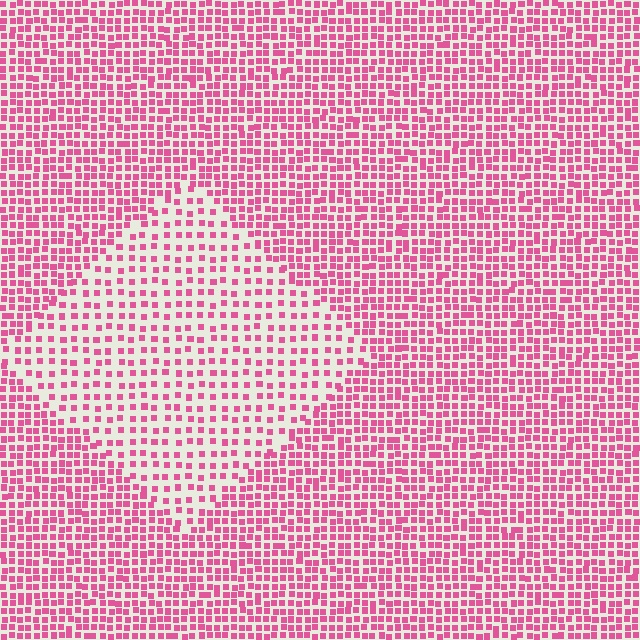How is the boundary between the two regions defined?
The boundary is defined by a change in element density (approximately 2.0x ratio). All elements are the same color, size, and shape.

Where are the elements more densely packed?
The elements are more densely packed outside the diamond boundary.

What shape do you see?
I see a diamond.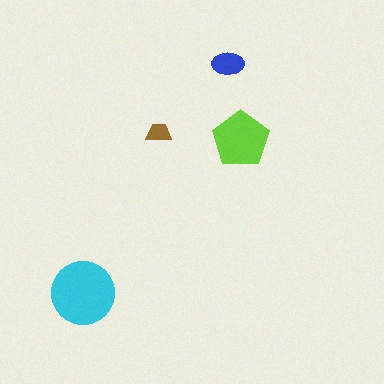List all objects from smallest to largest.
The brown trapezoid, the blue ellipse, the lime pentagon, the cyan circle.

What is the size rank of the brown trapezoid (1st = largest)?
4th.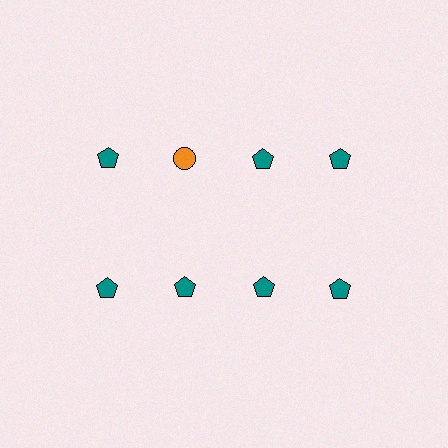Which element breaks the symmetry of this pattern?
The orange circle in the top row, second from left column breaks the symmetry. All other shapes are teal pentagons.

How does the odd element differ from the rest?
It differs in both color (orange instead of teal) and shape (circle instead of pentagon).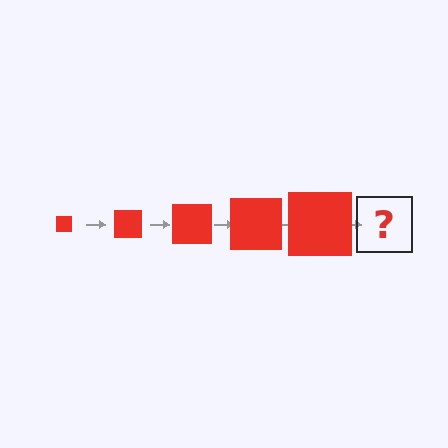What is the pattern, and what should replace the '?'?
The pattern is that the square gets progressively larger each step. The '?' should be a red square, larger than the previous one.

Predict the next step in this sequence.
The next step is a red square, larger than the previous one.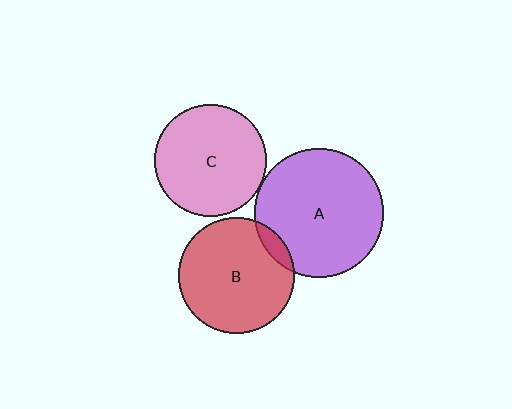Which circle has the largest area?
Circle A (purple).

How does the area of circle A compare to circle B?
Approximately 1.2 times.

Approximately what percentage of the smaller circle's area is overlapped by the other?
Approximately 5%.